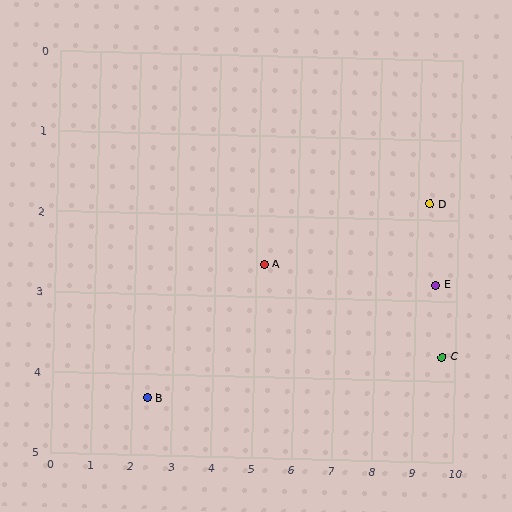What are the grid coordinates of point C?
Point C is at approximately (9.7, 3.7).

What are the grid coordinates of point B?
Point B is at approximately (2.4, 4.3).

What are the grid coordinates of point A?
Point A is at approximately (5.2, 2.6).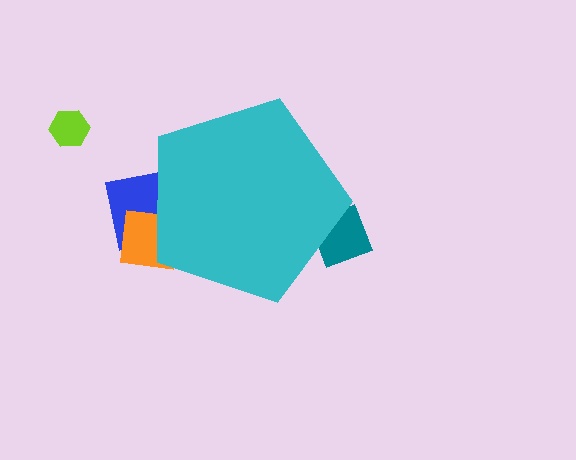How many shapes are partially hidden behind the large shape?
3 shapes are partially hidden.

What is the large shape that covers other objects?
A cyan pentagon.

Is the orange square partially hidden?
Yes, the orange square is partially hidden behind the cyan pentagon.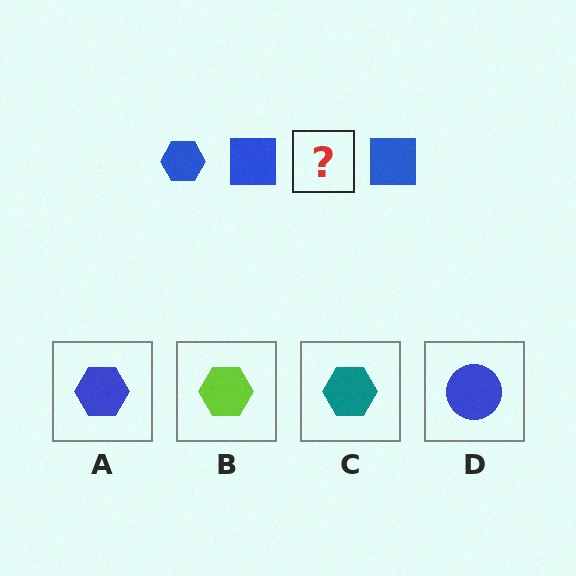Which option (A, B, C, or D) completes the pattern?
A.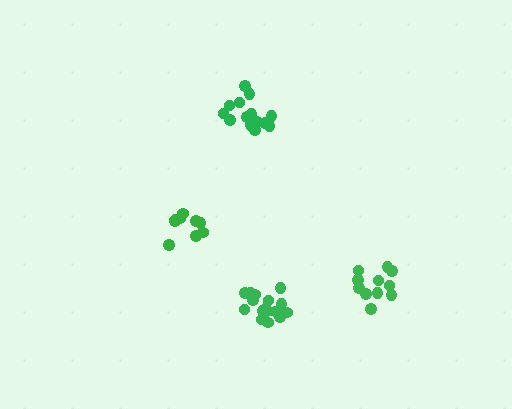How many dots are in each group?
Group 1: 16 dots, Group 2: 10 dots, Group 3: 11 dots, Group 4: 15 dots (52 total).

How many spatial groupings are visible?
There are 4 spatial groupings.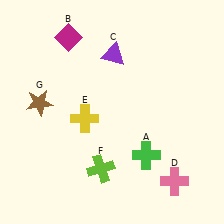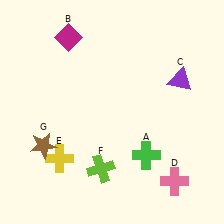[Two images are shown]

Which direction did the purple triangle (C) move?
The purple triangle (C) moved right.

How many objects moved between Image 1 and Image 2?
3 objects moved between the two images.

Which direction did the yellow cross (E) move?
The yellow cross (E) moved down.